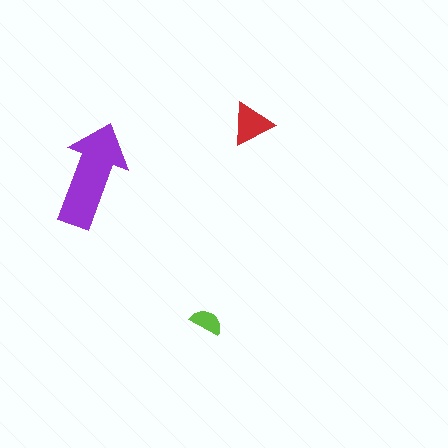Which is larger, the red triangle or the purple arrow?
The purple arrow.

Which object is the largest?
The purple arrow.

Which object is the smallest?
The lime semicircle.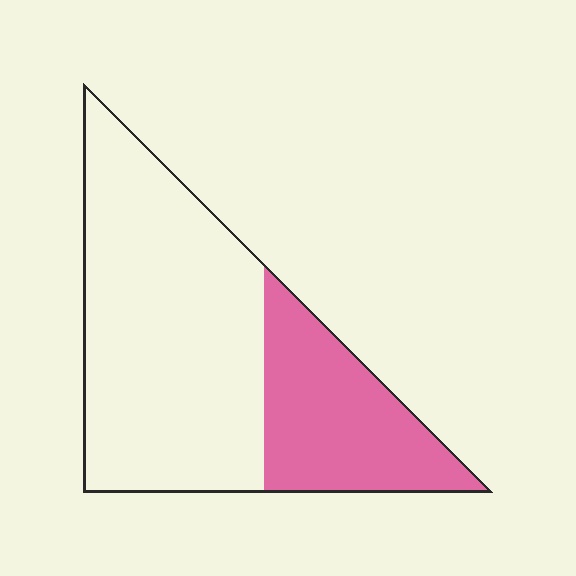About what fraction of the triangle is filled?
About one third (1/3).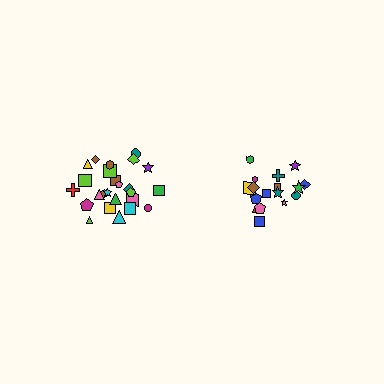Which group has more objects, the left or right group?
The left group.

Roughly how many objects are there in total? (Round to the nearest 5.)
Roughly 45 objects in total.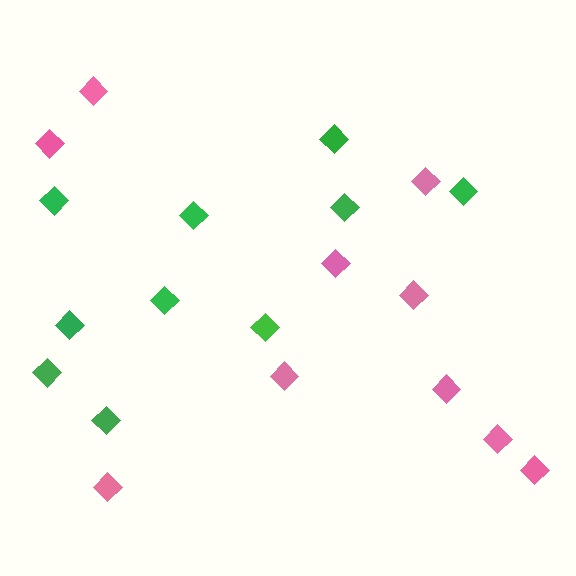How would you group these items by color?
There are 2 groups: one group of pink diamonds (10) and one group of green diamonds (10).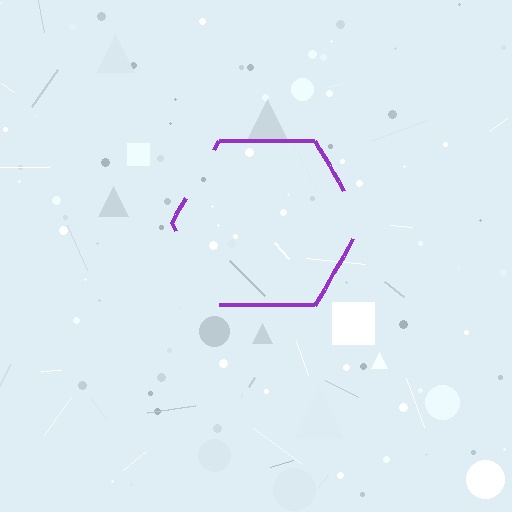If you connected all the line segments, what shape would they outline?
They would outline a hexagon.